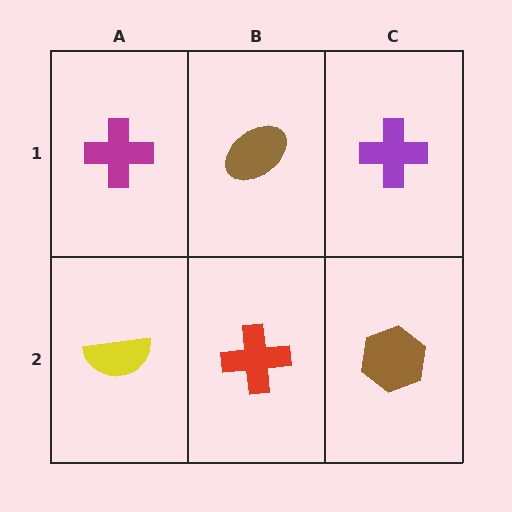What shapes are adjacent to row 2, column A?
A magenta cross (row 1, column A), a red cross (row 2, column B).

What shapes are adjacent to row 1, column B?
A red cross (row 2, column B), a magenta cross (row 1, column A), a purple cross (row 1, column C).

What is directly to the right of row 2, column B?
A brown hexagon.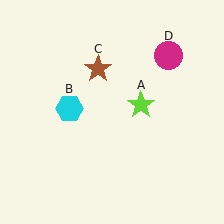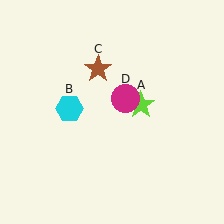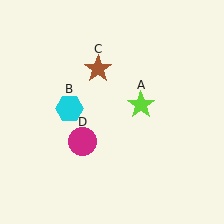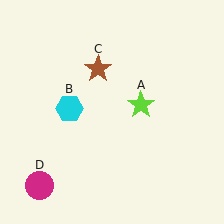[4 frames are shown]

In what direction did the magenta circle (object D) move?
The magenta circle (object D) moved down and to the left.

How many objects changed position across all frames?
1 object changed position: magenta circle (object D).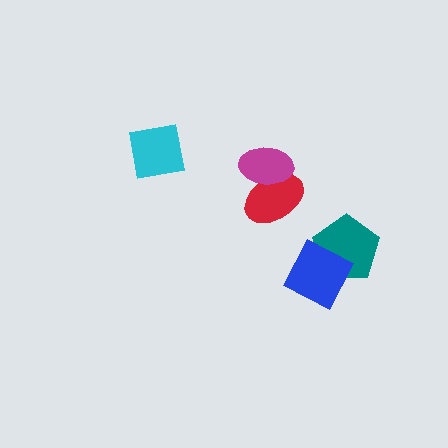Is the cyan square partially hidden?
No, no other shape covers it.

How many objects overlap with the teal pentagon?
1 object overlaps with the teal pentagon.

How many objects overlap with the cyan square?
0 objects overlap with the cyan square.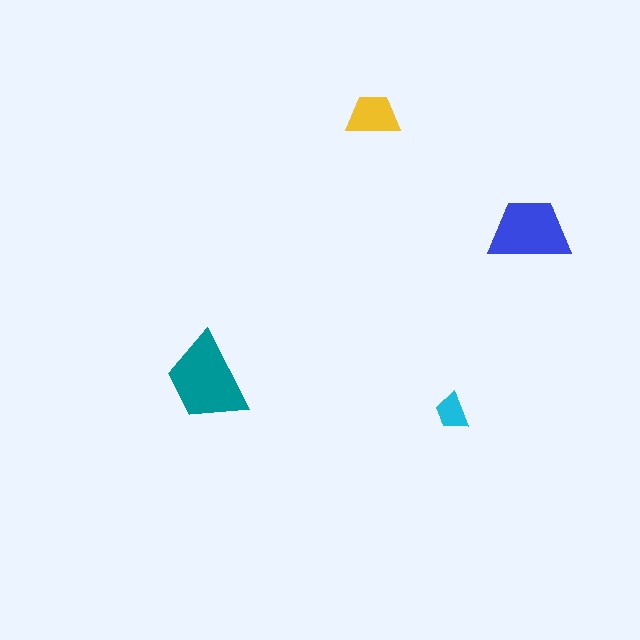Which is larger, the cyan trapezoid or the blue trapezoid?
The blue one.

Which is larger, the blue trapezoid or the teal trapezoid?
The teal one.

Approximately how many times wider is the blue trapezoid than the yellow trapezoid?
About 1.5 times wider.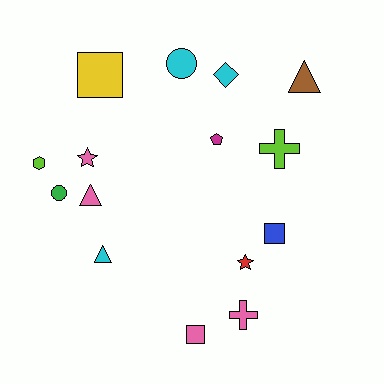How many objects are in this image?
There are 15 objects.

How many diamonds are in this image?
There is 1 diamond.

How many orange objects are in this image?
There are no orange objects.